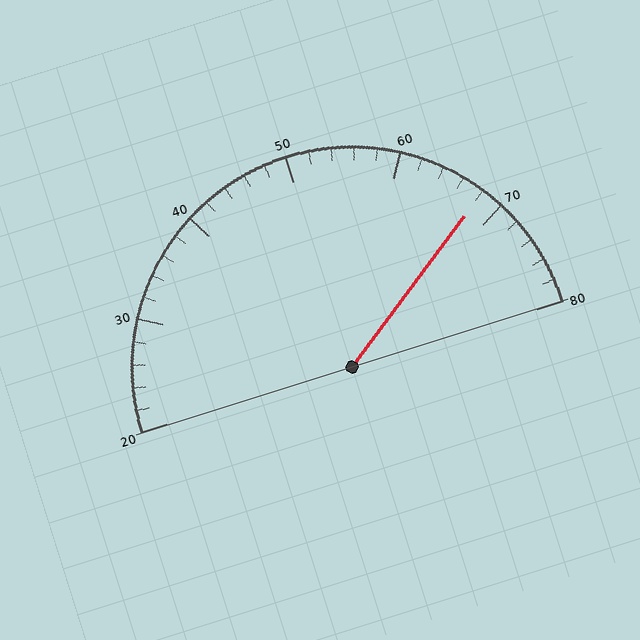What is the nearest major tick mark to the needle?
The nearest major tick mark is 70.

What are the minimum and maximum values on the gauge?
The gauge ranges from 20 to 80.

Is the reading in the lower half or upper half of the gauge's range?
The reading is in the upper half of the range (20 to 80).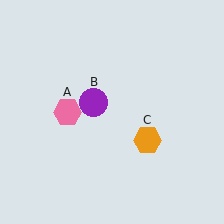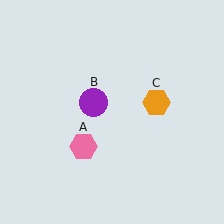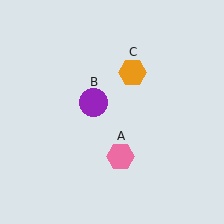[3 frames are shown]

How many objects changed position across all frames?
2 objects changed position: pink hexagon (object A), orange hexagon (object C).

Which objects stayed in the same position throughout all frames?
Purple circle (object B) remained stationary.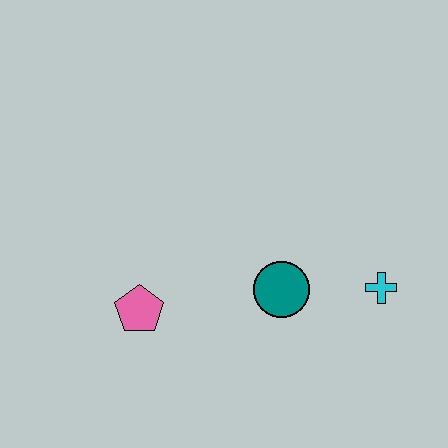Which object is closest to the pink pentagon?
The teal circle is closest to the pink pentagon.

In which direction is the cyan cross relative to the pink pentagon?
The cyan cross is to the right of the pink pentagon.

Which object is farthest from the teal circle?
The pink pentagon is farthest from the teal circle.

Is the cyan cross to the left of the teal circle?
No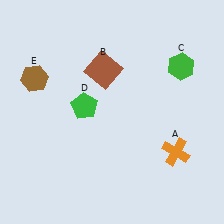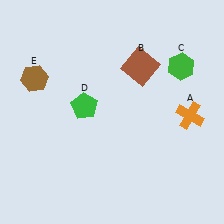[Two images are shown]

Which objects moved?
The objects that moved are: the orange cross (A), the brown square (B).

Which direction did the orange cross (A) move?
The orange cross (A) moved up.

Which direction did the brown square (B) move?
The brown square (B) moved right.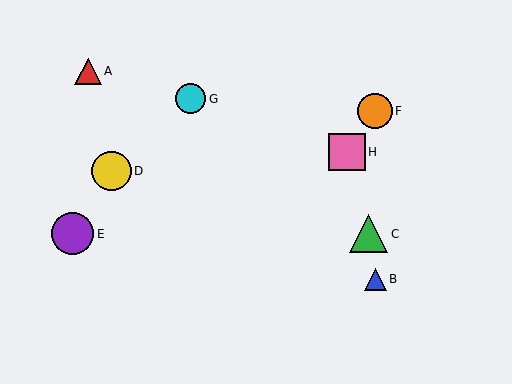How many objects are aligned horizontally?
2 objects (C, E) are aligned horizontally.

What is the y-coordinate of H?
Object H is at y≈152.